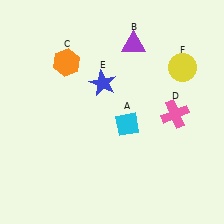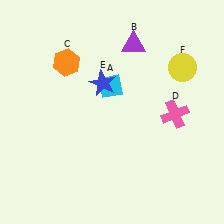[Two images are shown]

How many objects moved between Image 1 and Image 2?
1 object moved between the two images.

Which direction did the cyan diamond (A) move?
The cyan diamond (A) moved up.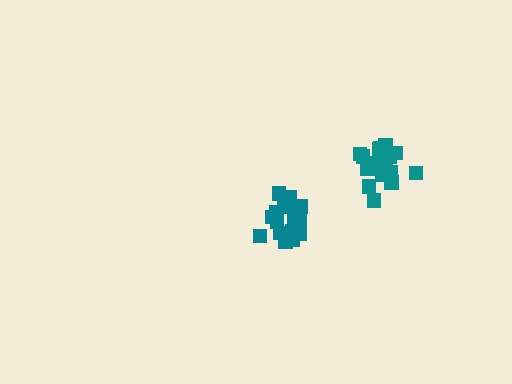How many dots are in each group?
Group 1: 16 dots, Group 2: 17 dots (33 total).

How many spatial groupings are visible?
There are 2 spatial groupings.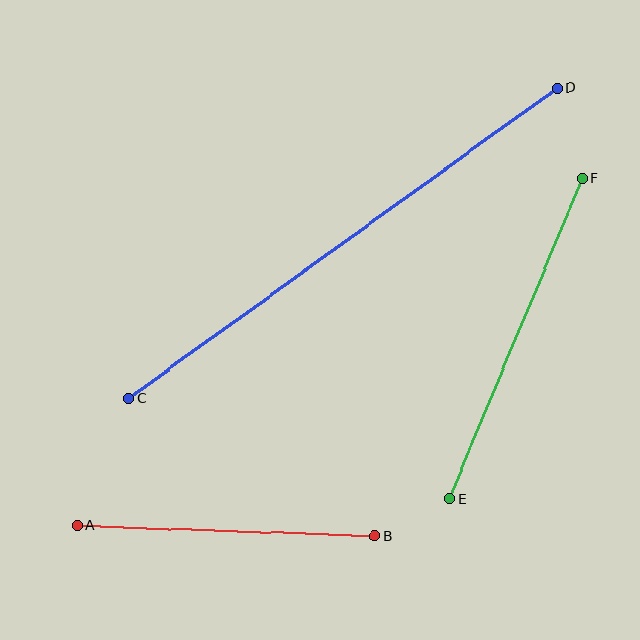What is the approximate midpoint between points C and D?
The midpoint is at approximately (343, 243) pixels.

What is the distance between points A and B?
The distance is approximately 298 pixels.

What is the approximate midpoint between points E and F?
The midpoint is at approximately (516, 338) pixels.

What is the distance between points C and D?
The distance is approximately 529 pixels.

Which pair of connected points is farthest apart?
Points C and D are farthest apart.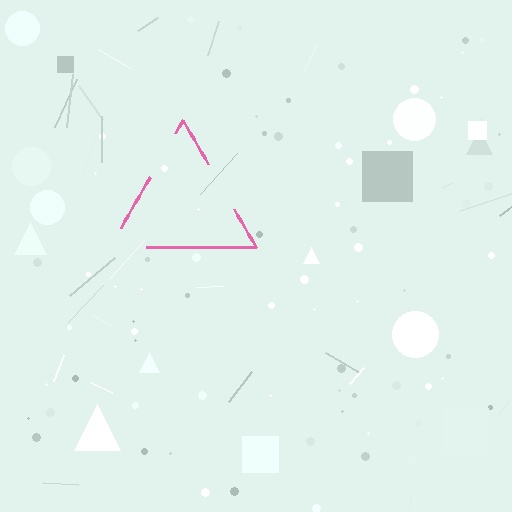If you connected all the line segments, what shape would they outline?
They would outline a triangle.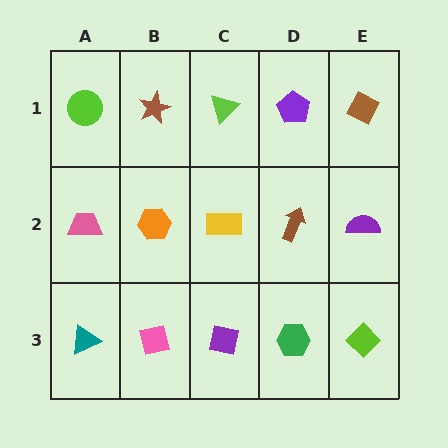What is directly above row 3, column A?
A pink trapezoid.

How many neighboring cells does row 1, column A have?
2.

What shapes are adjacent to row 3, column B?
An orange hexagon (row 2, column B), a teal triangle (row 3, column A), a purple square (row 3, column C).